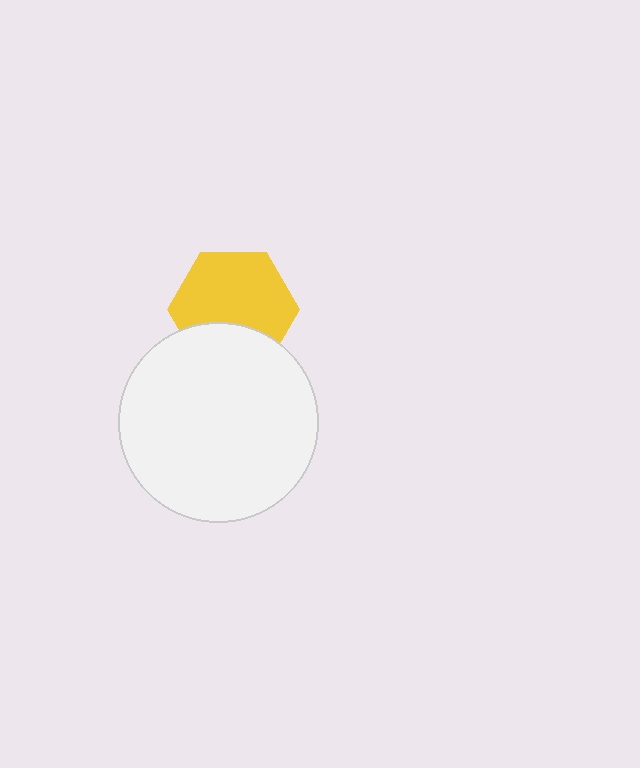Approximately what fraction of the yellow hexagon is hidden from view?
Roughly 31% of the yellow hexagon is hidden behind the white circle.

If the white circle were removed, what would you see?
You would see the complete yellow hexagon.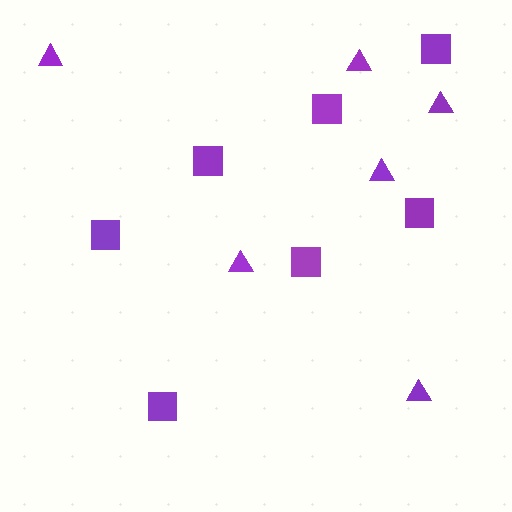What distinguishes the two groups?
There are 2 groups: one group of squares (7) and one group of triangles (6).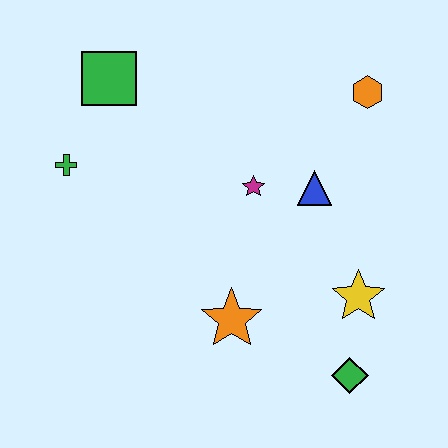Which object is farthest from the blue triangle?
The green cross is farthest from the blue triangle.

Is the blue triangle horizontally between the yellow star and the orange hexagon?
No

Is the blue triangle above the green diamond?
Yes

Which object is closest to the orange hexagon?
The blue triangle is closest to the orange hexagon.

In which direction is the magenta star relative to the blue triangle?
The magenta star is to the left of the blue triangle.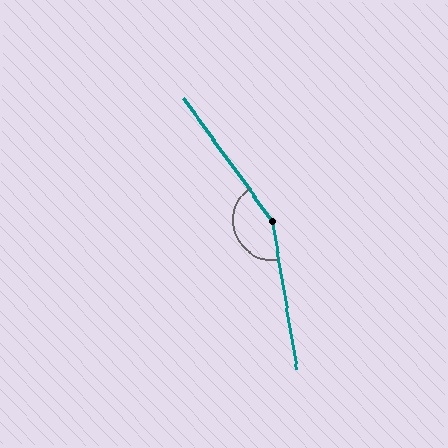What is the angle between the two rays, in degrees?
Approximately 154 degrees.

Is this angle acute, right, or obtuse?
It is obtuse.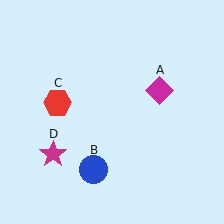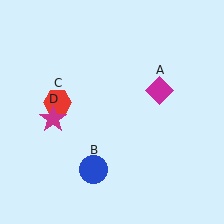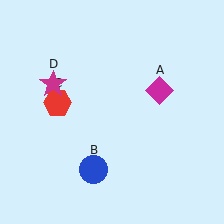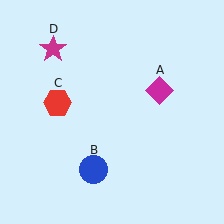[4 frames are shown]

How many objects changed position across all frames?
1 object changed position: magenta star (object D).